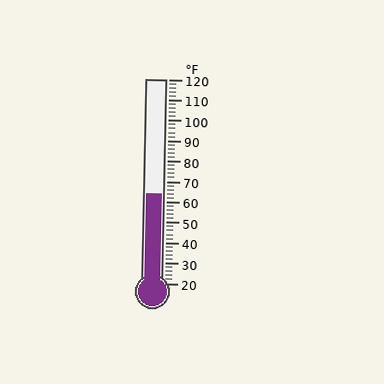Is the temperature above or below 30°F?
The temperature is above 30°F.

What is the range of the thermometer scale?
The thermometer scale ranges from 20°F to 120°F.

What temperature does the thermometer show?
The thermometer shows approximately 64°F.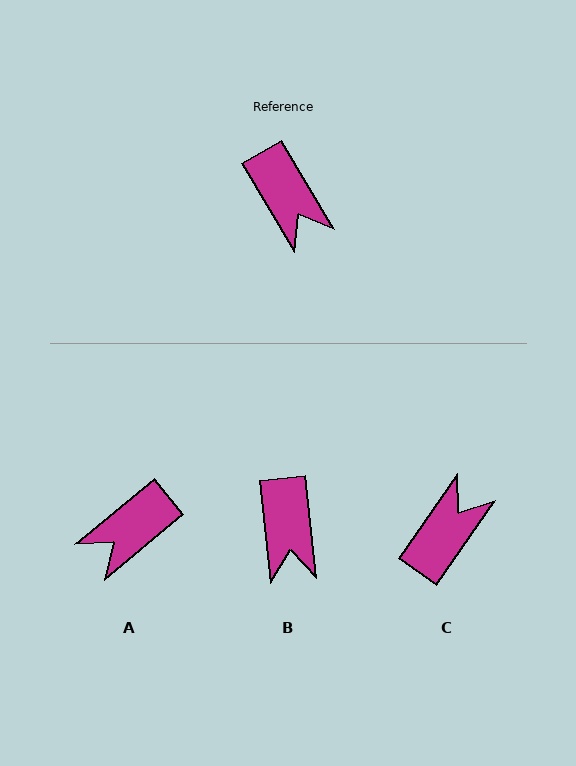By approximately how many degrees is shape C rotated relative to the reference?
Approximately 115 degrees counter-clockwise.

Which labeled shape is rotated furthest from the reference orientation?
C, about 115 degrees away.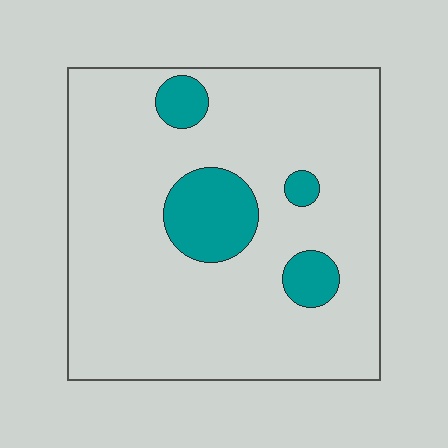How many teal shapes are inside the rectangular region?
4.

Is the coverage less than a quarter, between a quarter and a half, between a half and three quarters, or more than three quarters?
Less than a quarter.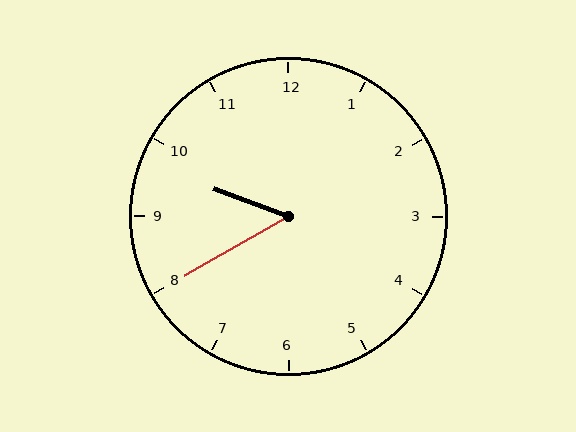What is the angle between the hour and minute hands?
Approximately 50 degrees.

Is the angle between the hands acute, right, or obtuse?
It is acute.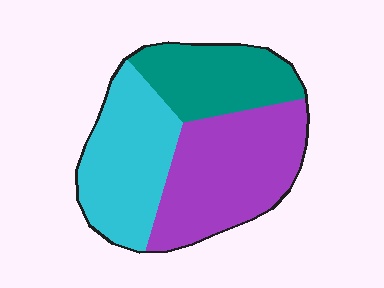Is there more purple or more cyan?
Purple.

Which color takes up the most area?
Purple, at roughly 40%.